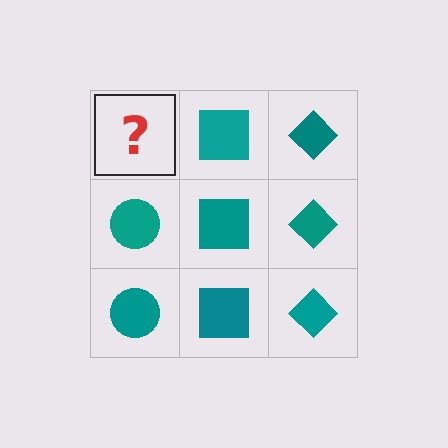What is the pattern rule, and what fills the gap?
The rule is that each column has a consistent shape. The gap should be filled with a teal circle.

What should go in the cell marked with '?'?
The missing cell should contain a teal circle.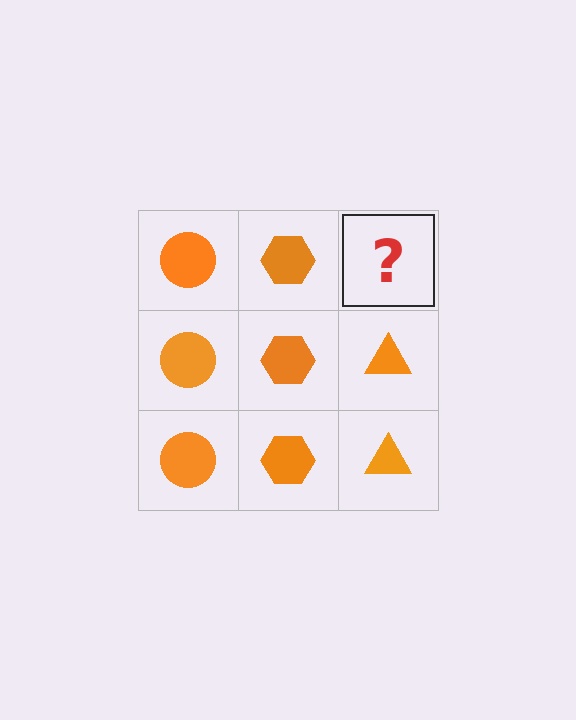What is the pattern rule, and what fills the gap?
The rule is that each column has a consistent shape. The gap should be filled with an orange triangle.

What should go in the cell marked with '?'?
The missing cell should contain an orange triangle.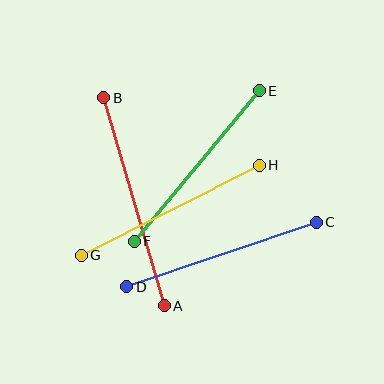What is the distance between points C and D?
The distance is approximately 200 pixels.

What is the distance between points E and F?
The distance is approximately 196 pixels.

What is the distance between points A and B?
The distance is approximately 217 pixels.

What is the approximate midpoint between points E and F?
The midpoint is at approximately (197, 166) pixels.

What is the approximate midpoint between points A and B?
The midpoint is at approximately (134, 202) pixels.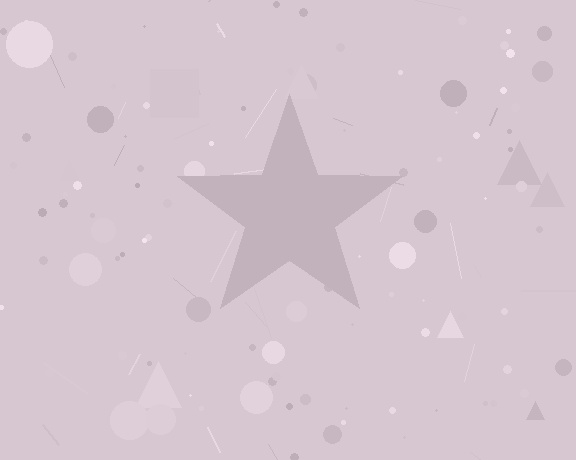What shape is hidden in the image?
A star is hidden in the image.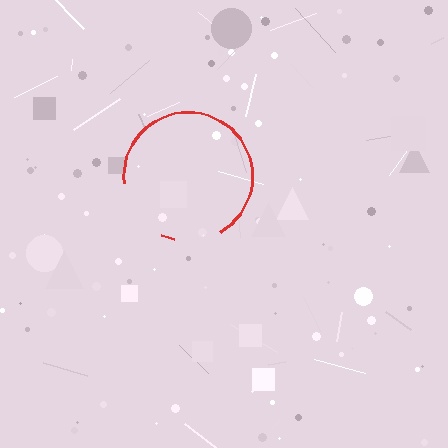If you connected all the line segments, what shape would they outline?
They would outline a circle.